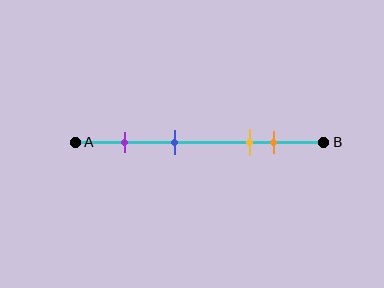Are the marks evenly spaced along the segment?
No, the marks are not evenly spaced.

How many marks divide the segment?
There are 4 marks dividing the segment.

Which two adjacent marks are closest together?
The yellow and orange marks are the closest adjacent pair.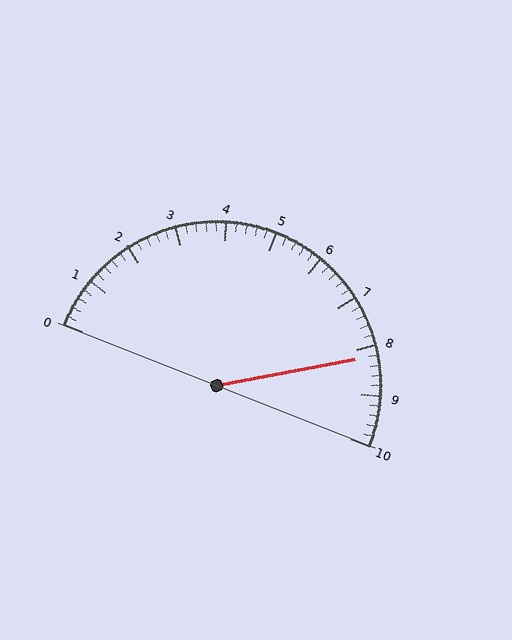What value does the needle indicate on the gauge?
The needle indicates approximately 8.2.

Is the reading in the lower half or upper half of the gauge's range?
The reading is in the upper half of the range (0 to 10).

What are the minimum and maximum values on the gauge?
The gauge ranges from 0 to 10.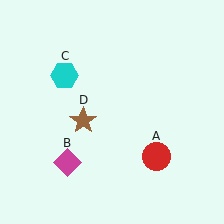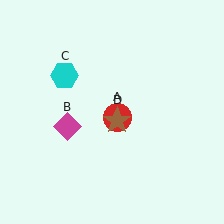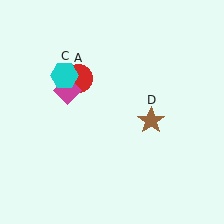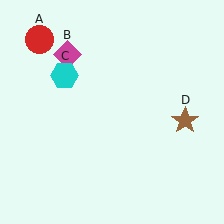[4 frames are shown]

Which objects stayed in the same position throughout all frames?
Cyan hexagon (object C) remained stationary.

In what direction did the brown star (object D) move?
The brown star (object D) moved right.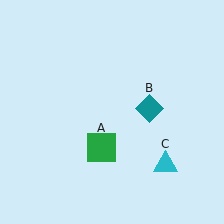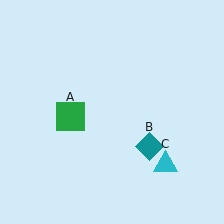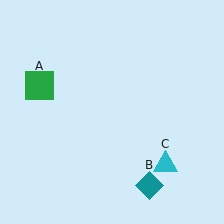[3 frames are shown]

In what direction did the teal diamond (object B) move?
The teal diamond (object B) moved down.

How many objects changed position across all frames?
2 objects changed position: green square (object A), teal diamond (object B).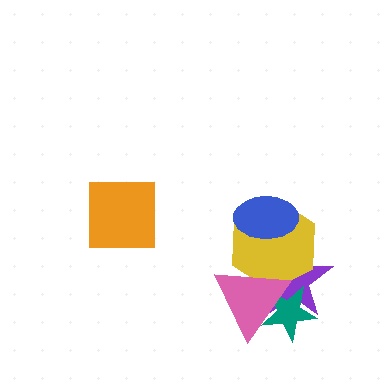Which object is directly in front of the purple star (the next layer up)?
The yellow hexagon is directly in front of the purple star.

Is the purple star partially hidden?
Yes, it is partially covered by another shape.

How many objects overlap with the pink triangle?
3 objects overlap with the pink triangle.